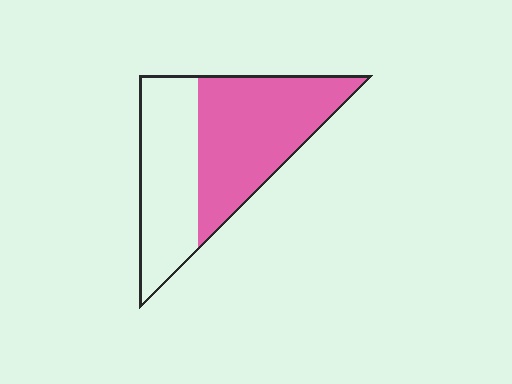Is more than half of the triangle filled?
Yes.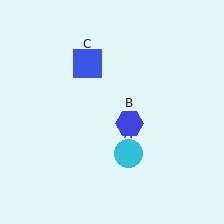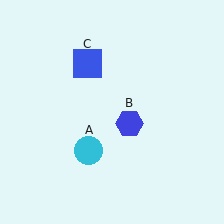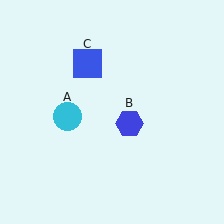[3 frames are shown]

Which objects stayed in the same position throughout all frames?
Blue hexagon (object B) and blue square (object C) remained stationary.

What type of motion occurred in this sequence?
The cyan circle (object A) rotated clockwise around the center of the scene.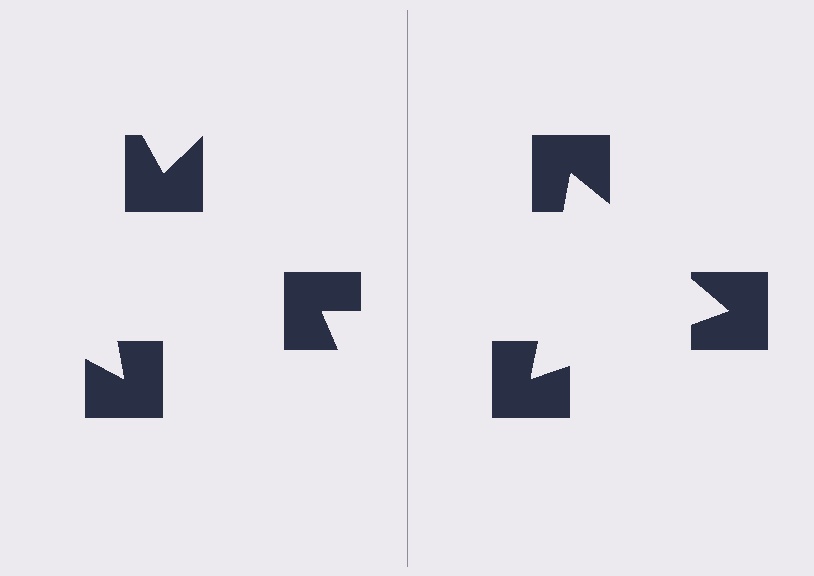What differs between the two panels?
The notched squares are positioned identically on both sides; only the wedge orientations differ. On the right they align to a triangle; on the left they are misaligned.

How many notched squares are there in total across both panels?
6 — 3 on each side.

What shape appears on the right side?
An illusory triangle.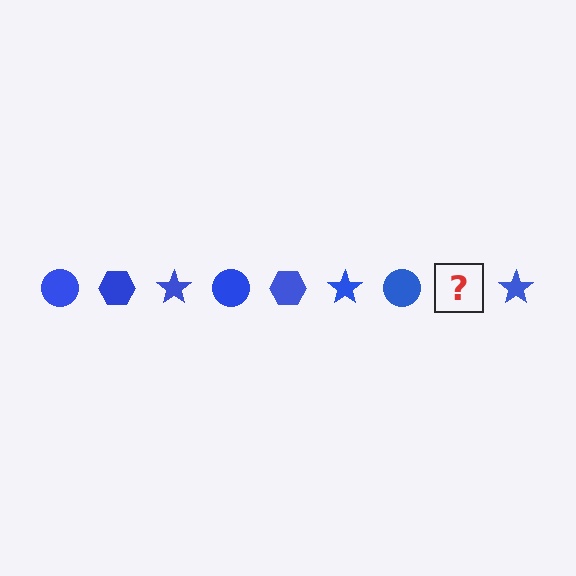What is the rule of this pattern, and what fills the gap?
The rule is that the pattern cycles through circle, hexagon, star shapes in blue. The gap should be filled with a blue hexagon.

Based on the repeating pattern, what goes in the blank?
The blank should be a blue hexagon.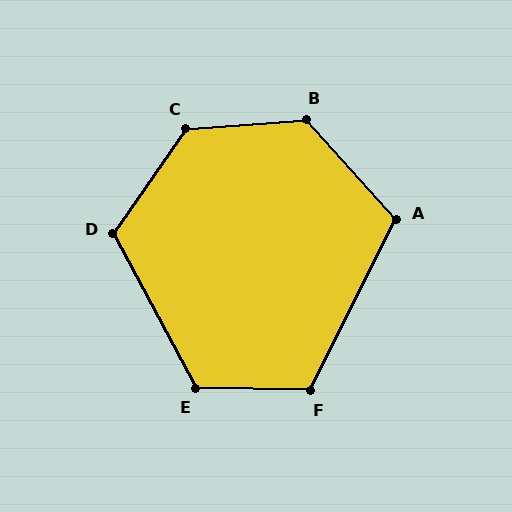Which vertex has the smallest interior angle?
A, at approximately 111 degrees.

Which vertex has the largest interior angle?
C, at approximately 129 degrees.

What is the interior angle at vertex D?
Approximately 117 degrees (obtuse).